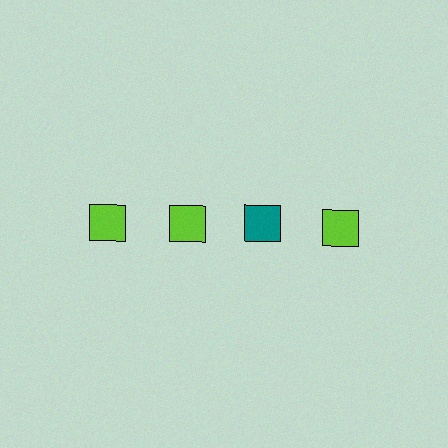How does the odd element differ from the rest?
It has a different color: teal instead of lime.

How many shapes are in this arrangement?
There are 4 shapes arranged in a grid pattern.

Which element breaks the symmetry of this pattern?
The teal square in the top row, center column breaks the symmetry. All other shapes are lime squares.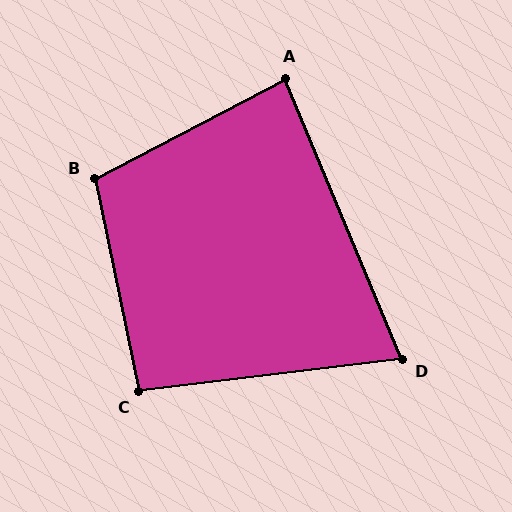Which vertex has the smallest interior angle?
D, at approximately 74 degrees.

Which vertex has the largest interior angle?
B, at approximately 106 degrees.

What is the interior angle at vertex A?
Approximately 85 degrees (approximately right).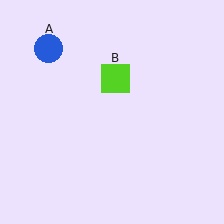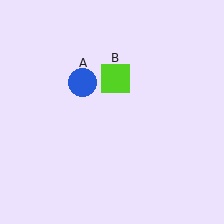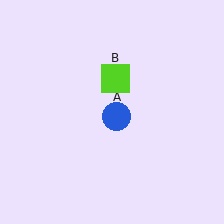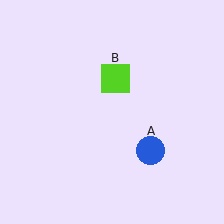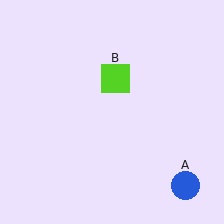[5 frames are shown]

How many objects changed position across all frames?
1 object changed position: blue circle (object A).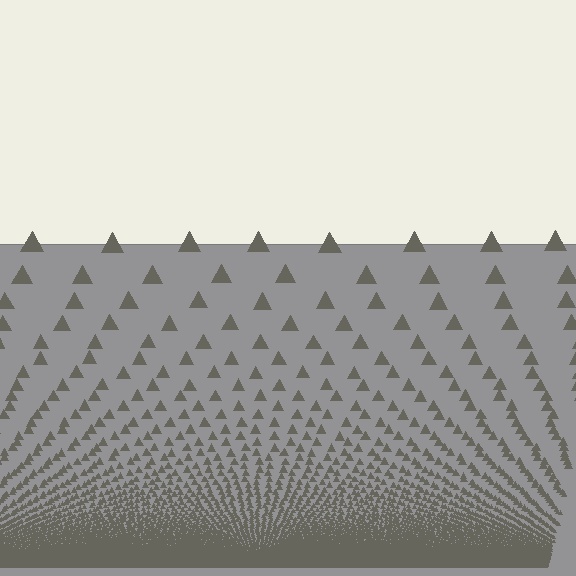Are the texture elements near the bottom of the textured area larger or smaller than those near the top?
Smaller. The gradient is inverted — elements near the bottom are smaller and denser.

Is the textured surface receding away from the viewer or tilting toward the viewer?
The surface appears to tilt toward the viewer. Texture elements get larger and sparser toward the top.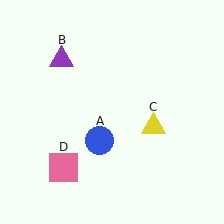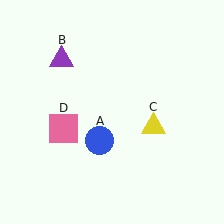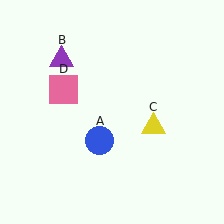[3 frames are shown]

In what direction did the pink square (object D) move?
The pink square (object D) moved up.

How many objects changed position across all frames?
1 object changed position: pink square (object D).